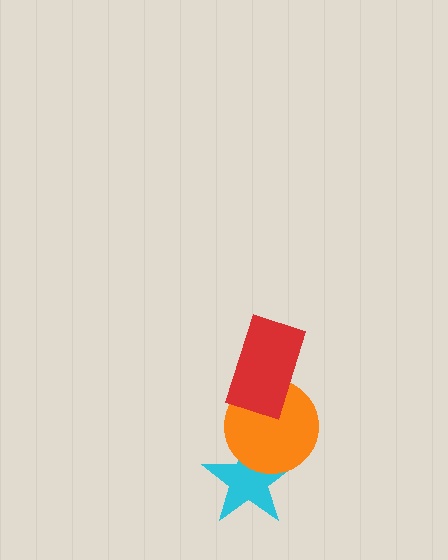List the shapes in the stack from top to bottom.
From top to bottom: the red rectangle, the orange circle, the cyan star.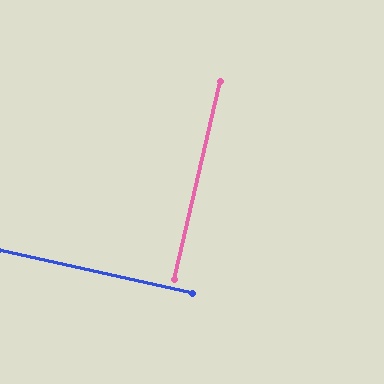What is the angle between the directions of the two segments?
Approximately 89 degrees.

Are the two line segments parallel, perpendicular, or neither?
Perpendicular — they meet at approximately 89°.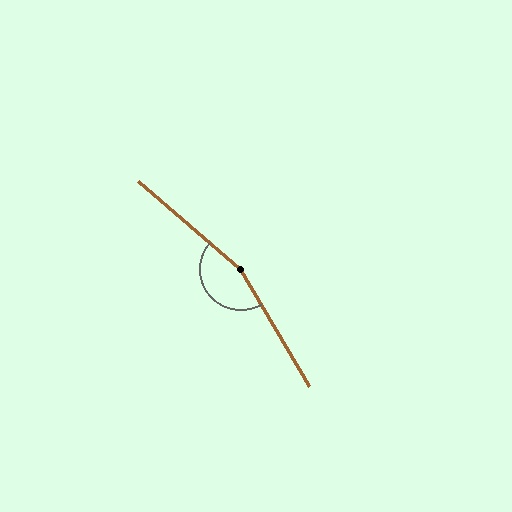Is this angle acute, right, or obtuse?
It is obtuse.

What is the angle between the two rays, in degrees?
Approximately 161 degrees.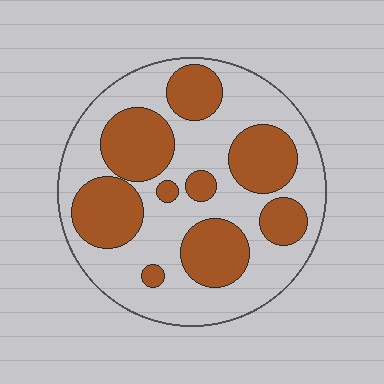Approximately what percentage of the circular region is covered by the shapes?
Approximately 40%.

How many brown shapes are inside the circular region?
9.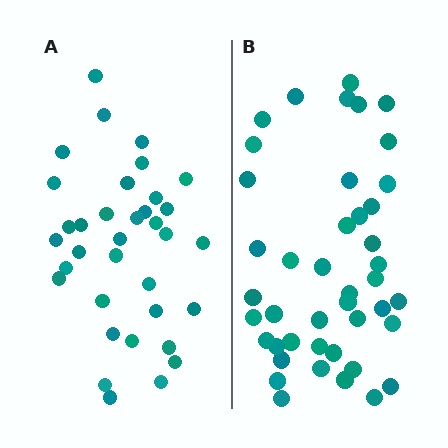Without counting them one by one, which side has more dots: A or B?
Region B (the right region) has more dots.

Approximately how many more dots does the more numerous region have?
Region B has roughly 8 or so more dots than region A.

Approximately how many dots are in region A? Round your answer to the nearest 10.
About 40 dots. (The exact count is 35, which rounds to 40.)